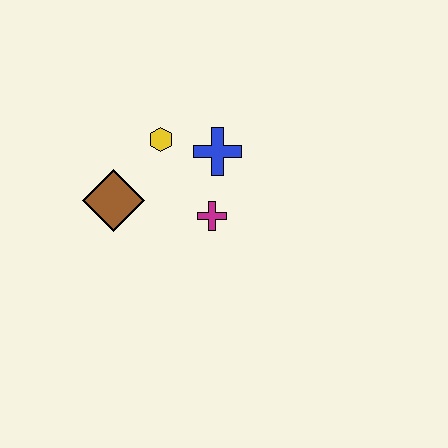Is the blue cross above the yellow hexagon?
No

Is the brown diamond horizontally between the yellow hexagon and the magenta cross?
No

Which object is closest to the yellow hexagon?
The blue cross is closest to the yellow hexagon.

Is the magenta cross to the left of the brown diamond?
No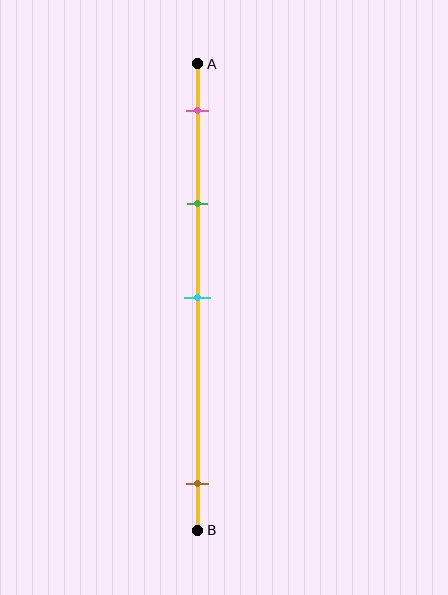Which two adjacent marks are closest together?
The pink and green marks are the closest adjacent pair.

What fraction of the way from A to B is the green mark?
The green mark is approximately 30% (0.3) of the way from A to B.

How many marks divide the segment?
There are 4 marks dividing the segment.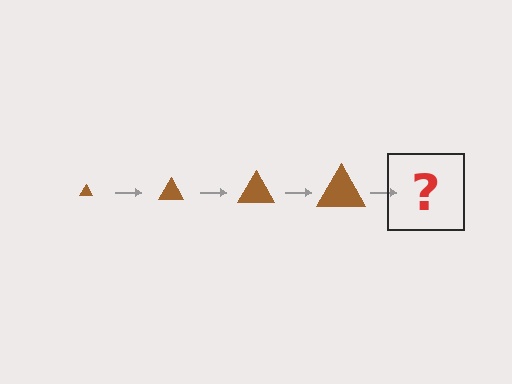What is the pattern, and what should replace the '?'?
The pattern is that the triangle gets progressively larger each step. The '?' should be a brown triangle, larger than the previous one.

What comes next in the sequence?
The next element should be a brown triangle, larger than the previous one.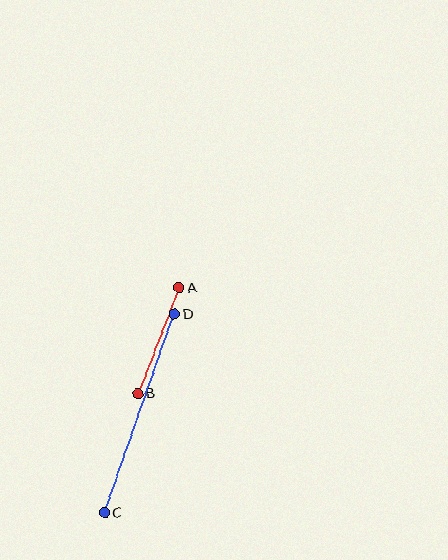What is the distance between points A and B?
The distance is approximately 114 pixels.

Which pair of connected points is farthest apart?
Points C and D are farthest apart.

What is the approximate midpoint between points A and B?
The midpoint is at approximately (158, 341) pixels.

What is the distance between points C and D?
The distance is approximately 211 pixels.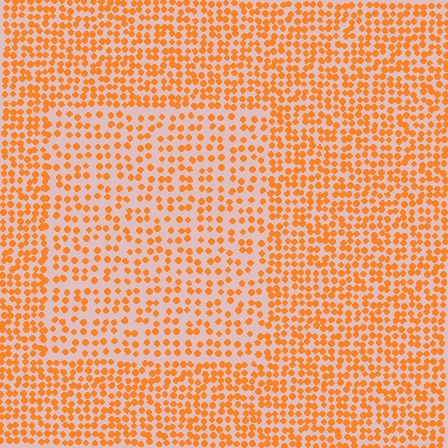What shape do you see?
I see a rectangle.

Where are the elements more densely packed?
The elements are more densely packed outside the rectangle boundary.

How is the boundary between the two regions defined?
The boundary is defined by a change in element density (approximately 1.7x ratio). All elements are the same color, size, and shape.